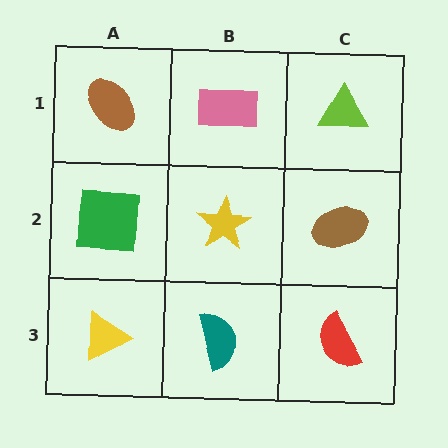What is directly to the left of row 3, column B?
A yellow triangle.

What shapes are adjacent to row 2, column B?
A pink rectangle (row 1, column B), a teal semicircle (row 3, column B), a green square (row 2, column A), a brown ellipse (row 2, column C).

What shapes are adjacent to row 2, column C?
A lime triangle (row 1, column C), a red semicircle (row 3, column C), a yellow star (row 2, column B).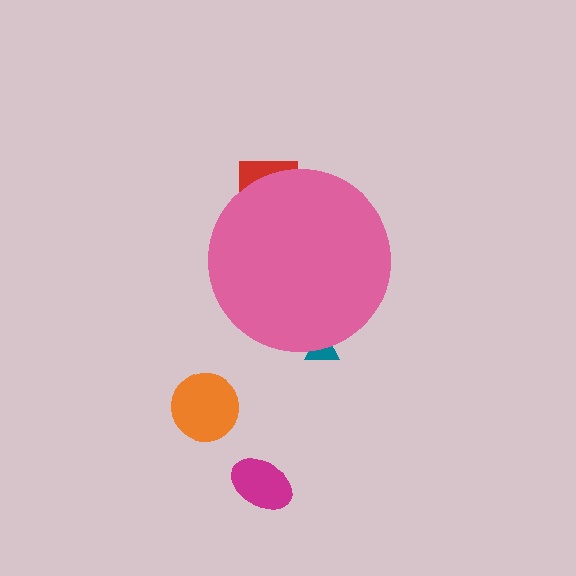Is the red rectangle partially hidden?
Yes, the red rectangle is partially hidden behind the pink circle.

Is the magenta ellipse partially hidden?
No, the magenta ellipse is fully visible.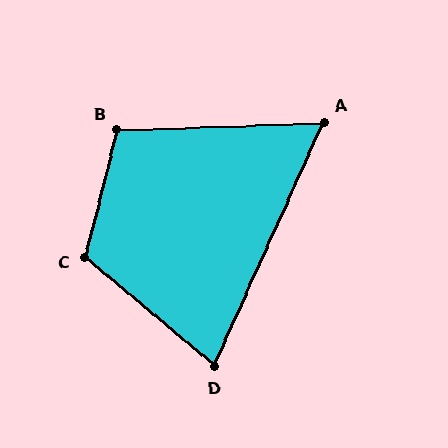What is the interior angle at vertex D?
Approximately 74 degrees (acute).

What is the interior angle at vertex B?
Approximately 106 degrees (obtuse).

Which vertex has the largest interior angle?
C, at approximately 116 degrees.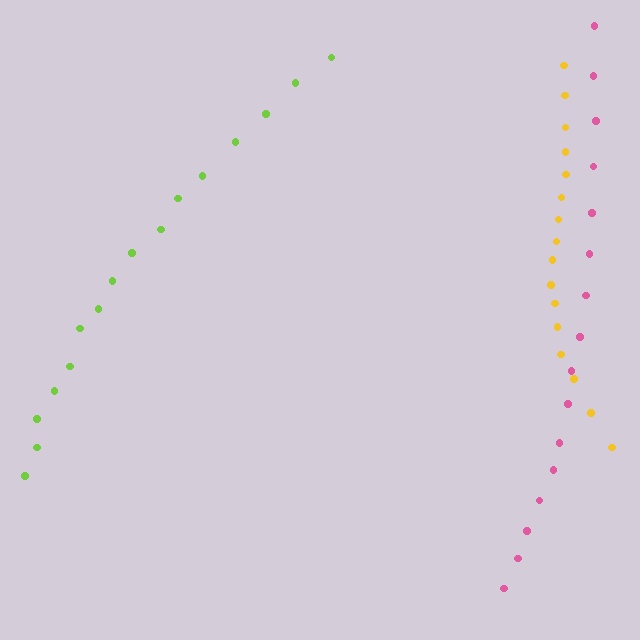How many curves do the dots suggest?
There are 3 distinct paths.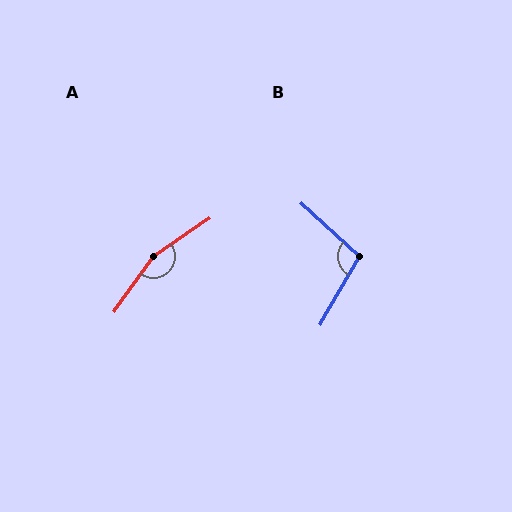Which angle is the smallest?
B, at approximately 102 degrees.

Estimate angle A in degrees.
Approximately 160 degrees.